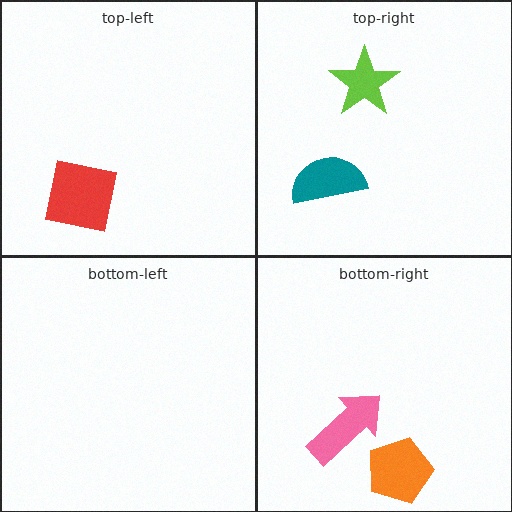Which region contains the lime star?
The top-right region.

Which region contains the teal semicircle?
The top-right region.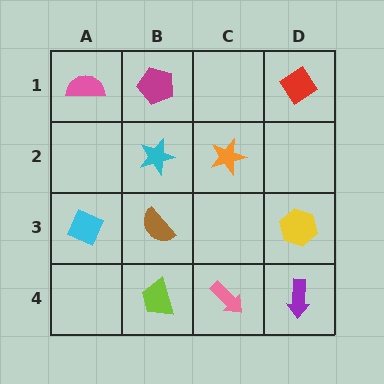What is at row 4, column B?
A lime trapezoid.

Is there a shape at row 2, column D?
No, that cell is empty.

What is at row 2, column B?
A cyan star.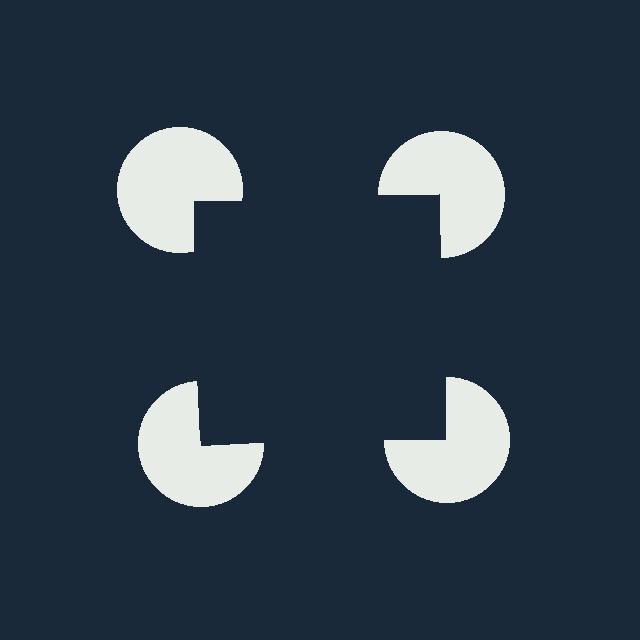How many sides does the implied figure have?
4 sides.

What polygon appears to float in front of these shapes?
An illusory square — its edges are inferred from the aligned wedge cuts in the pac-man discs, not physically drawn.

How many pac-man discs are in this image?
There are 4 — one at each vertex of the illusory square.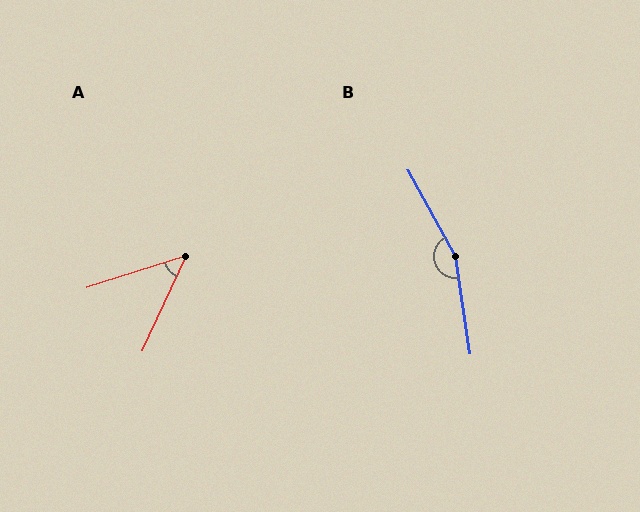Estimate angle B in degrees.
Approximately 160 degrees.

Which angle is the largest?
B, at approximately 160 degrees.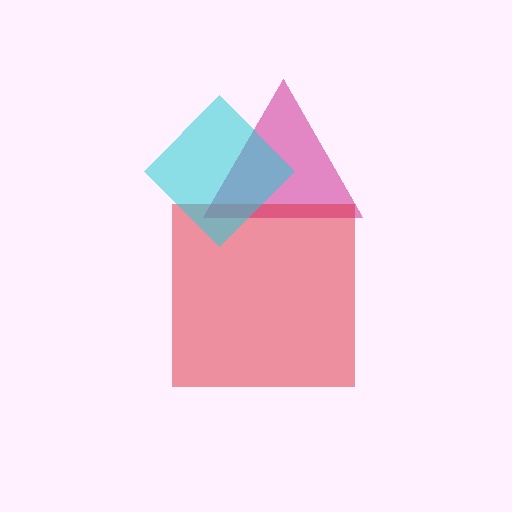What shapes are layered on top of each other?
The layered shapes are: a magenta triangle, a red square, a cyan diamond.